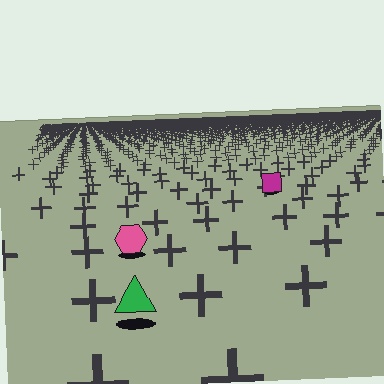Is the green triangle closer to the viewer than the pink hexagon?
Yes. The green triangle is closer — you can tell from the texture gradient: the ground texture is coarser near it.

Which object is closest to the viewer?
The green triangle is closest. The texture marks near it are larger and more spread out.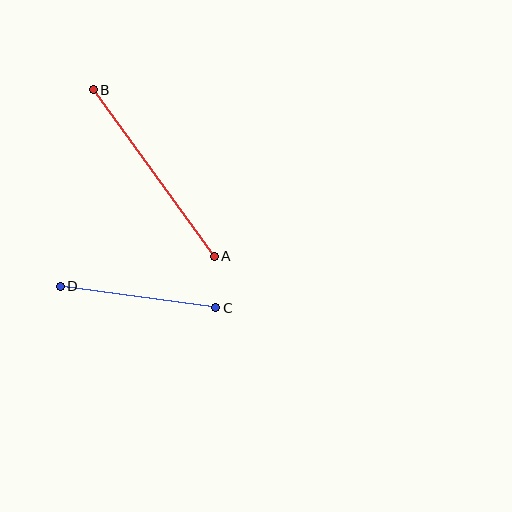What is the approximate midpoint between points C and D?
The midpoint is at approximately (138, 297) pixels.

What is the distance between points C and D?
The distance is approximately 157 pixels.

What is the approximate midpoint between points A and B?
The midpoint is at approximately (154, 173) pixels.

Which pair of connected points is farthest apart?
Points A and B are farthest apart.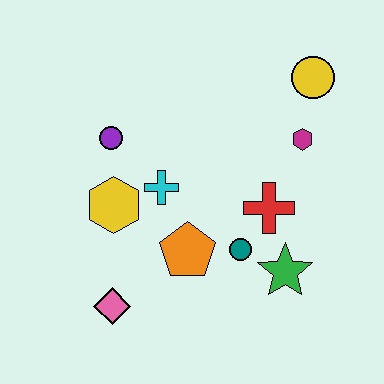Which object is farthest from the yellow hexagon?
The yellow circle is farthest from the yellow hexagon.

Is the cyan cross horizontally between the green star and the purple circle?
Yes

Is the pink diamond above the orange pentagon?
No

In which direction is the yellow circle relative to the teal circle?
The yellow circle is above the teal circle.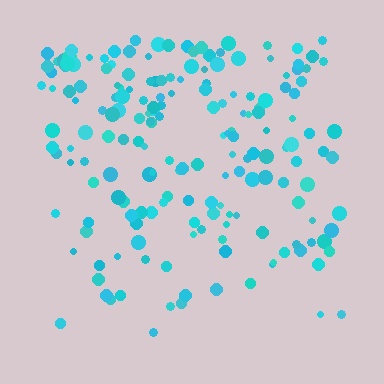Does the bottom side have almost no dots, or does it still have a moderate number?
Still a moderate number, just noticeably fewer than the top.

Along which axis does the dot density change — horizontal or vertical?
Vertical.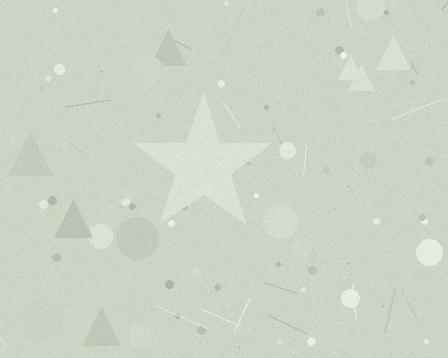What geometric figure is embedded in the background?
A star is embedded in the background.